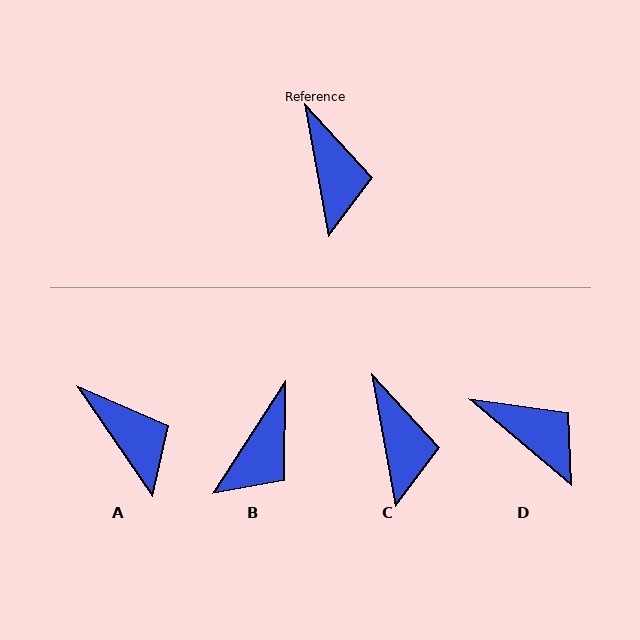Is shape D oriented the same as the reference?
No, it is off by about 39 degrees.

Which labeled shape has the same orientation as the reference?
C.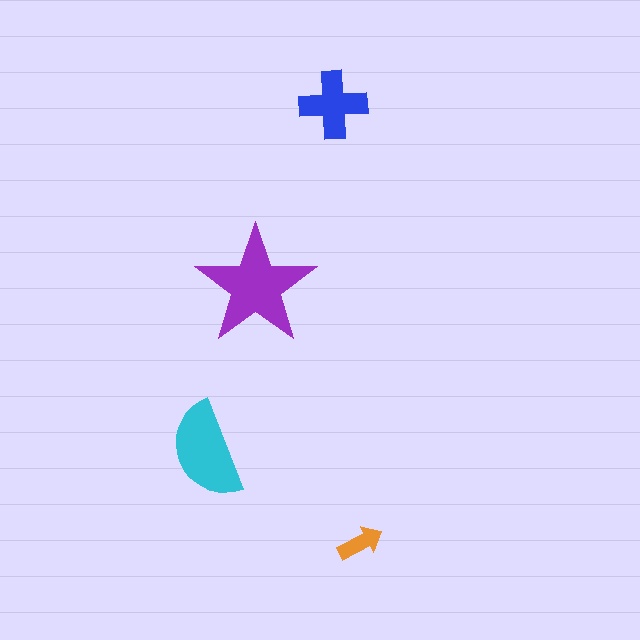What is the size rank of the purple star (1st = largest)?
1st.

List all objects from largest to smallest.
The purple star, the cyan semicircle, the blue cross, the orange arrow.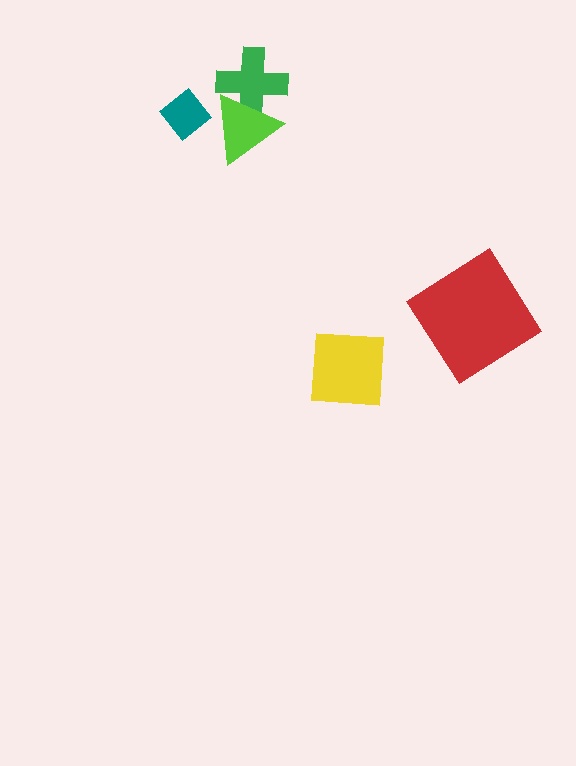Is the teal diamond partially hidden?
Yes, it is partially covered by another shape.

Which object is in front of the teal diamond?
The lime triangle is in front of the teal diamond.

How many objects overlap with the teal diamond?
1 object overlaps with the teal diamond.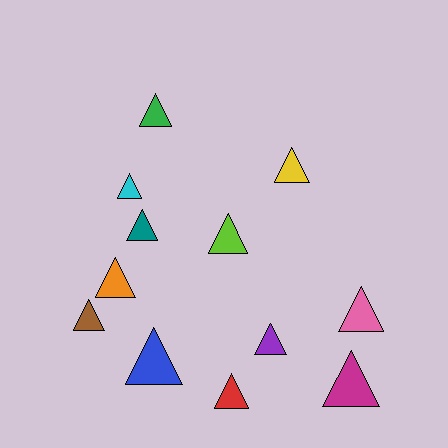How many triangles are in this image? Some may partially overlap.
There are 12 triangles.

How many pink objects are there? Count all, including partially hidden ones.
There is 1 pink object.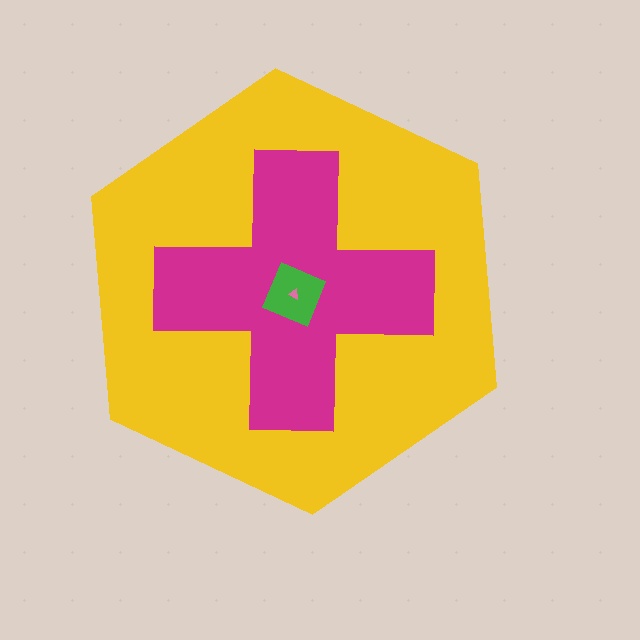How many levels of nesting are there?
4.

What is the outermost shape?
The yellow hexagon.